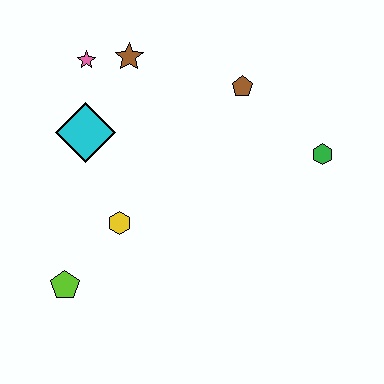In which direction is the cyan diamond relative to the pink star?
The cyan diamond is below the pink star.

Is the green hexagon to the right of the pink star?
Yes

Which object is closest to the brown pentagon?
The green hexagon is closest to the brown pentagon.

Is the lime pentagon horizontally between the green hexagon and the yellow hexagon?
No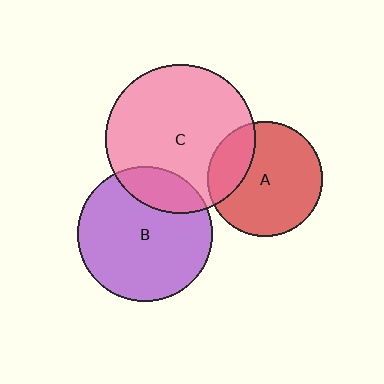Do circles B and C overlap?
Yes.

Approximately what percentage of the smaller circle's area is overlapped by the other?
Approximately 20%.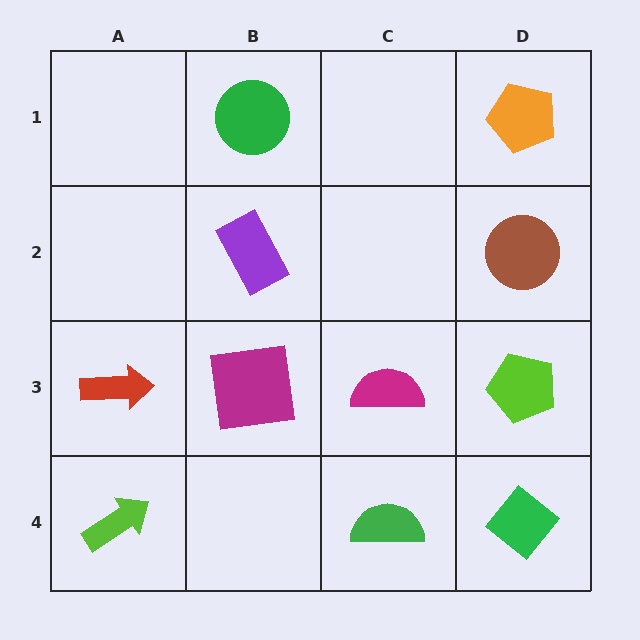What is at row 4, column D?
A green diamond.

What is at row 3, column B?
A magenta square.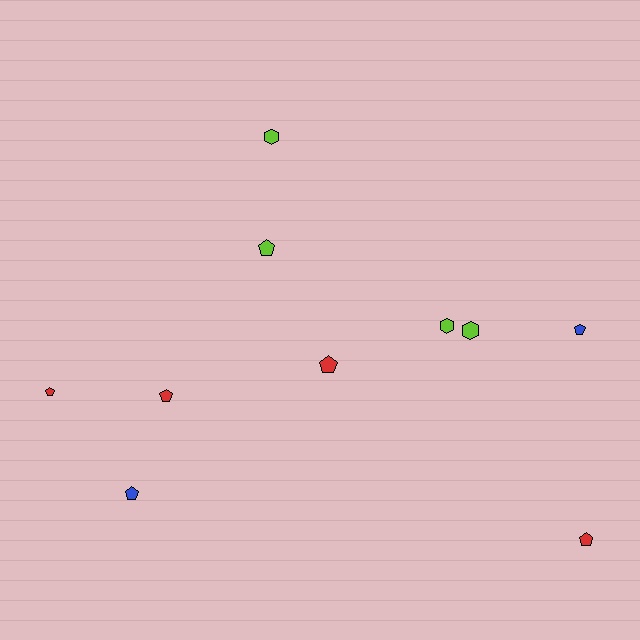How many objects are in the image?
There are 10 objects.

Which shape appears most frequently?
Pentagon, with 7 objects.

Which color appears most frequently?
Red, with 4 objects.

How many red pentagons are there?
There are 4 red pentagons.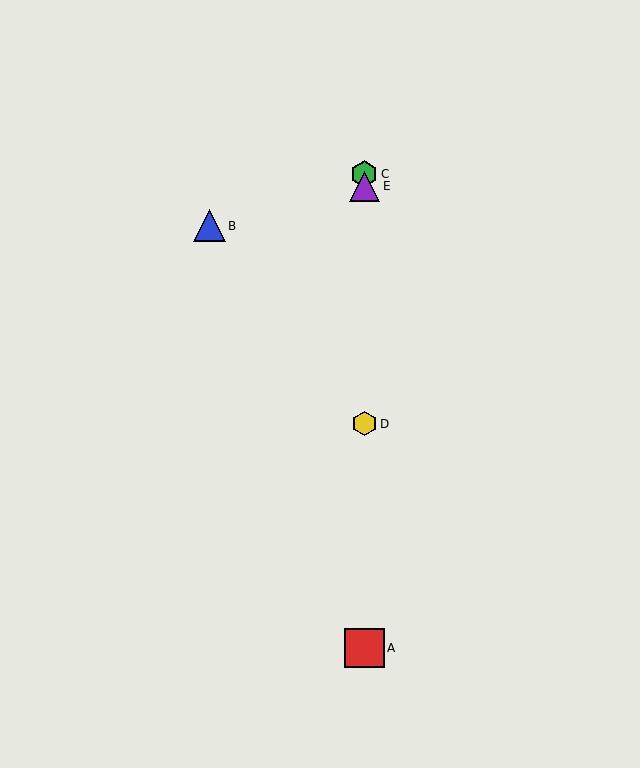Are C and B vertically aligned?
No, C is at x≈364 and B is at x≈209.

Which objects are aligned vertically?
Objects A, C, D, E are aligned vertically.